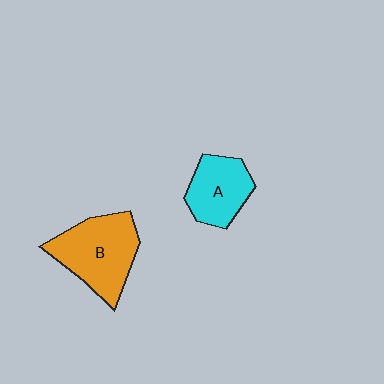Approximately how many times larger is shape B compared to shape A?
Approximately 1.4 times.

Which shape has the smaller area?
Shape A (cyan).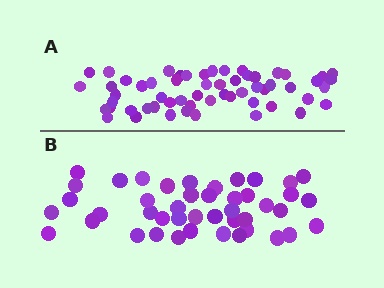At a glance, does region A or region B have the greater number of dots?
Region A (the top region) has more dots.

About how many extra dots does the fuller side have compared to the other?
Region A has approximately 15 more dots than region B.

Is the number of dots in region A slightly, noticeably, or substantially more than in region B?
Region A has noticeably more, but not dramatically so. The ratio is roughly 1.3 to 1.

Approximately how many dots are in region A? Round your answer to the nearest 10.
About 60 dots. (The exact count is 58, which rounds to 60.)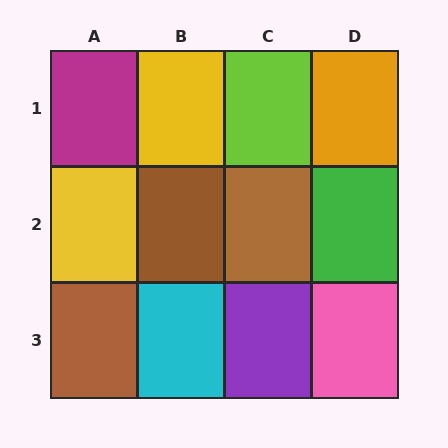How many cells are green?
1 cell is green.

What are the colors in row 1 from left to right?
Magenta, yellow, lime, orange.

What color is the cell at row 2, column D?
Green.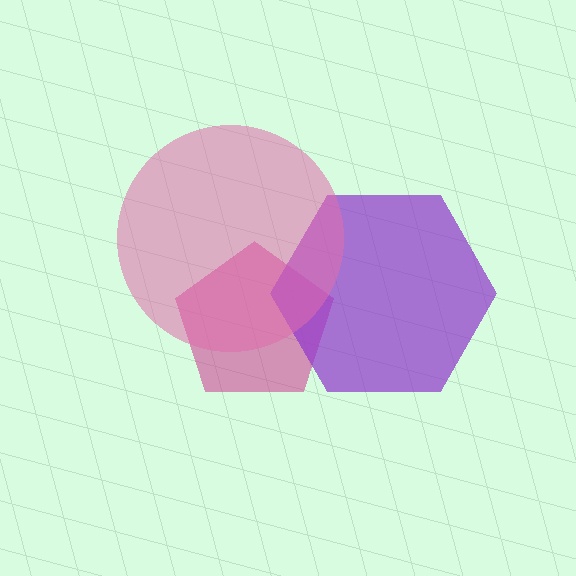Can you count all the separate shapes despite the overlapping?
Yes, there are 3 separate shapes.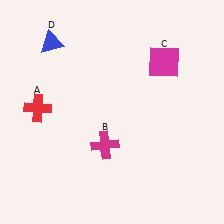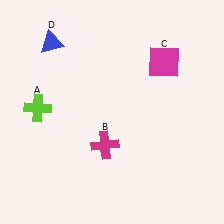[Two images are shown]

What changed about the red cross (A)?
In Image 1, A is red. In Image 2, it changed to lime.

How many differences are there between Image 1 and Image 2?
There is 1 difference between the two images.